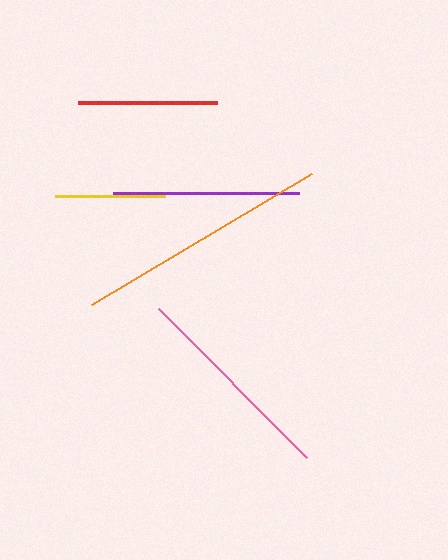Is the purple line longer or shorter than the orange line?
The orange line is longer than the purple line.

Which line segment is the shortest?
The yellow line is the shortest at approximately 111 pixels.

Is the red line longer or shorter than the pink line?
The pink line is longer than the red line.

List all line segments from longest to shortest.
From longest to shortest: orange, pink, purple, red, yellow.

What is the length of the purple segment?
The purple segment is approximately 186 pixels long.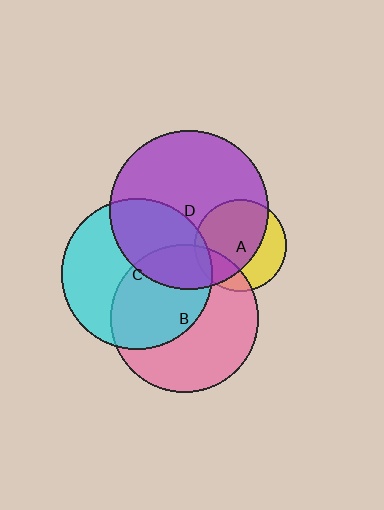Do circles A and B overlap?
Yes.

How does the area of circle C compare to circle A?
Approximately 2.7 times.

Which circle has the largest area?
Circle D (purple).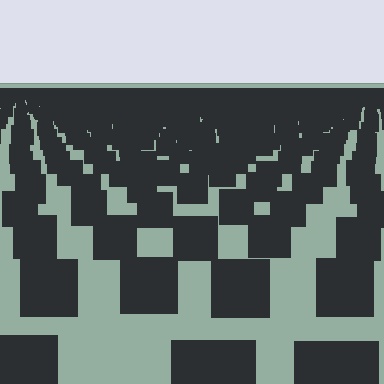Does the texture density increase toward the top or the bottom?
Density increases toward the top.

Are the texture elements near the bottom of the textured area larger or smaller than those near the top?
Larger. Near the bottom, elements are closer to the viewer and appear at a bigger on-screen size.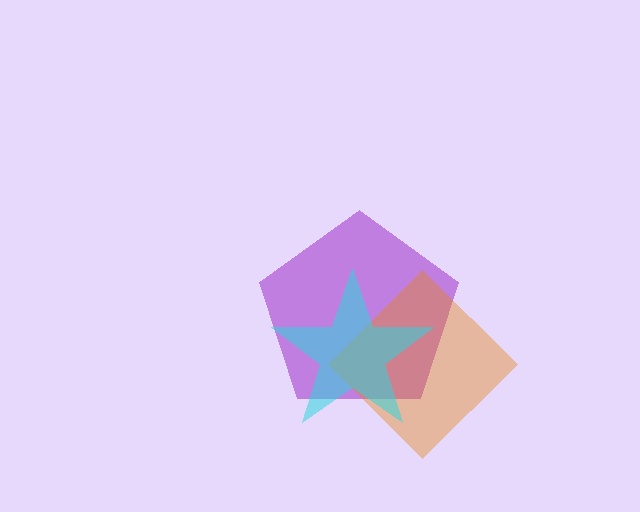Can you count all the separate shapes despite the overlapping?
Yes, there are 3 separate shapes.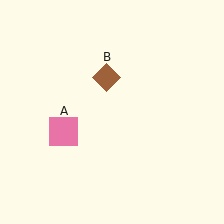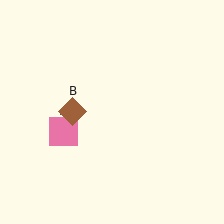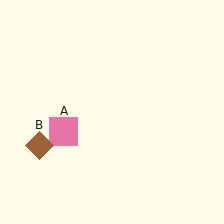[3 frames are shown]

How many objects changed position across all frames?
1 object changed position: brown diamond (object B).